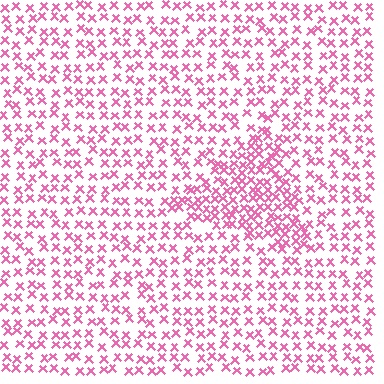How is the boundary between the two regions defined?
The boundary is defined by a change in element density (approximately 1.9x ratio). All elements are the same color, size, and shape.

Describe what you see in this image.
The image contains small pink elements arranged at two different densities. A triangle-shaped region is visible where the elements are more densely packed than the surrounding area.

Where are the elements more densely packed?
The elements are more densely packed inside the triangle boundary.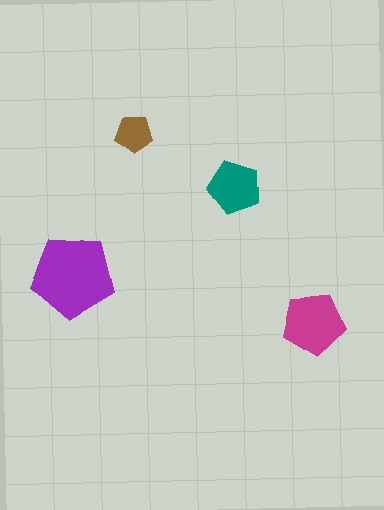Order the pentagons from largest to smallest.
the purple one, the magenta one, the teal one, the brown one.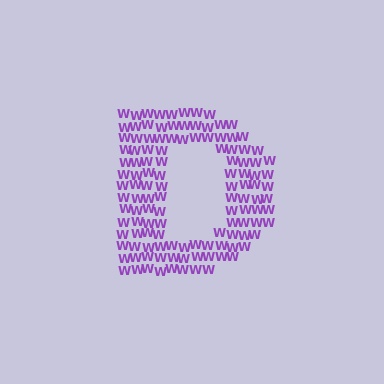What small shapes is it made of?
It is made of small letter W's.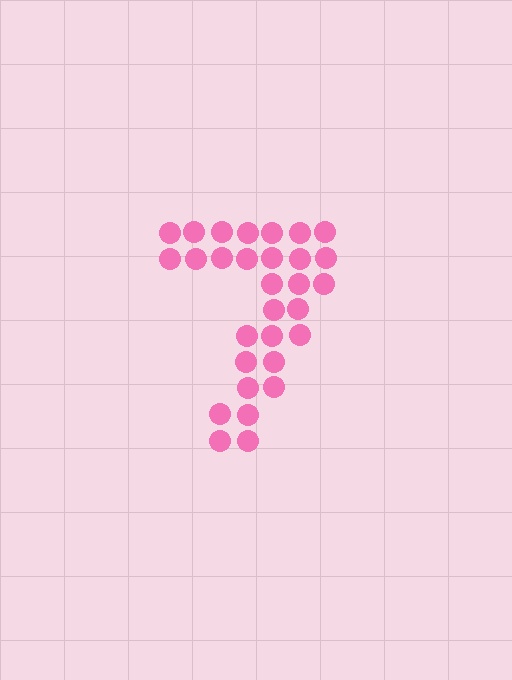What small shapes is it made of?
It is made of small circles.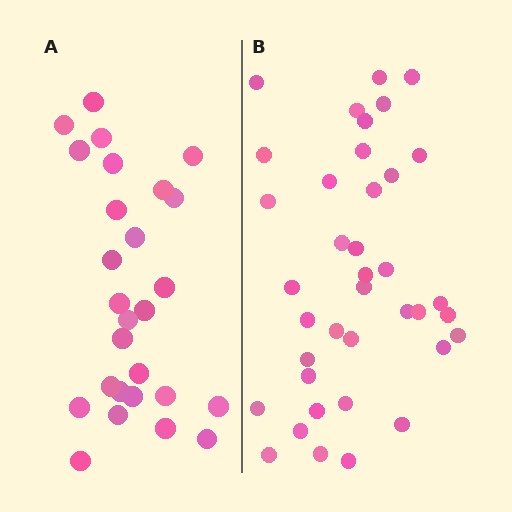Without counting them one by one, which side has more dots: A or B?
Region B (the right region) has more dots.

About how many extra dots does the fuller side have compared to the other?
Region B has roughly 12 or so more dots than region A.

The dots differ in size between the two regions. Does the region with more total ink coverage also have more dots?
No. Region A has more total ink coverage because its dots are larger, but region B actually contains more individual dots. Total area can be misleading — the number of items is what matters here.